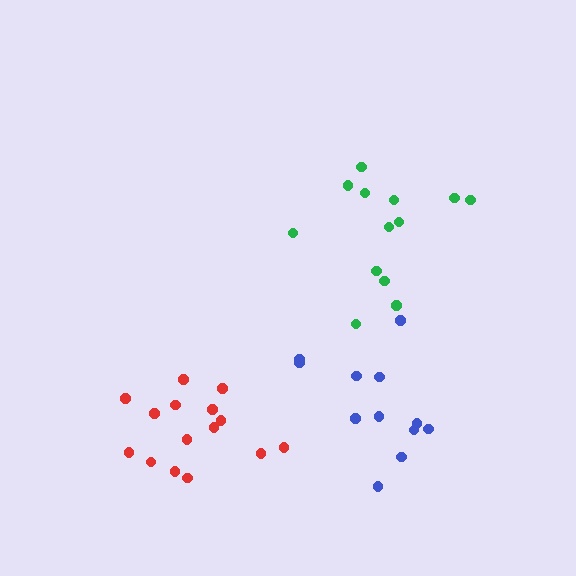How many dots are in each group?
Group 1: 13 dots, Group 2: 15 dots, Group 3: 12 dots (40 total).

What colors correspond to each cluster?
The clusters are colored: green, red, blue.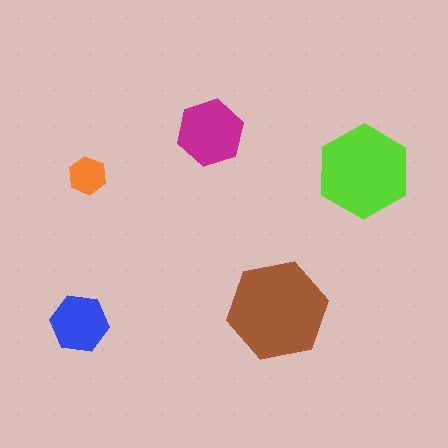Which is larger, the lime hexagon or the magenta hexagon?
The lime one.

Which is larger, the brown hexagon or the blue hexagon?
The brown one.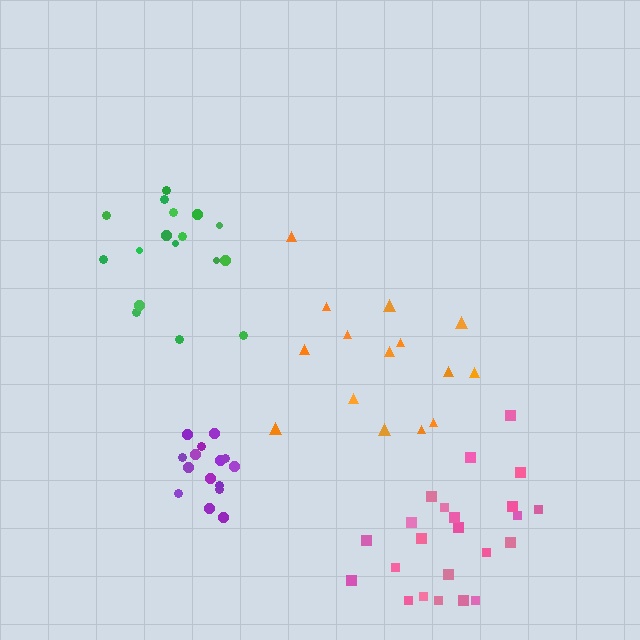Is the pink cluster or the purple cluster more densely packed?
Purple.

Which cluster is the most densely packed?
Purple.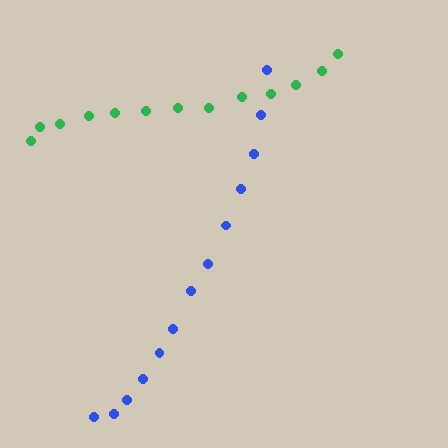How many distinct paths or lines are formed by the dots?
There are 2 distinct paths.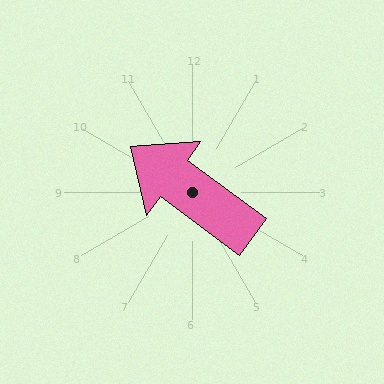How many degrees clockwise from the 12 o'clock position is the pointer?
Approximately 307 degrees.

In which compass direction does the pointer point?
Northwest.